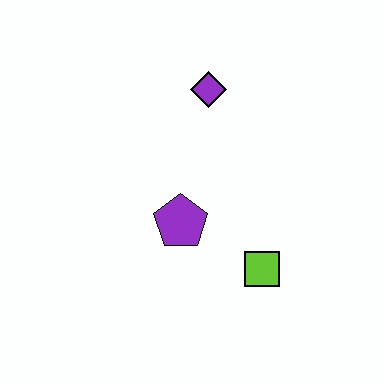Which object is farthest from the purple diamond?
The lime square is farthest from the purple diamond.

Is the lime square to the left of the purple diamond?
No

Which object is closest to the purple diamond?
The purple pentagon is closest to the purple diamond.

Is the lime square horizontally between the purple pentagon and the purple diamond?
No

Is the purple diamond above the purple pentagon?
Yes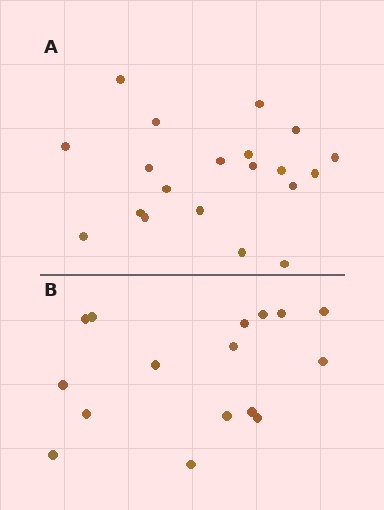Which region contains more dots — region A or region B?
Region A (the top region) has more dots.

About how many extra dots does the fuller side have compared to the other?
Region A has about 4 more dots than region B.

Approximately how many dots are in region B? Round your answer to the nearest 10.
About 20 dots. (The exact count is 16, which rounds to 20.)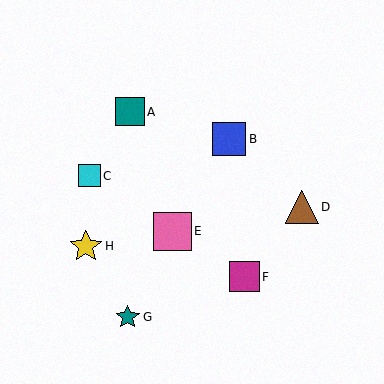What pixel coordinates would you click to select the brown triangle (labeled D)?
Click at (302, 207) to select the brown triangle D.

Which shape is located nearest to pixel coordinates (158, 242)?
The pink square (labeled E) at (172, 231) is nearest to that location.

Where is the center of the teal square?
The center of the teal square is at (130, 112).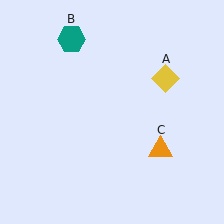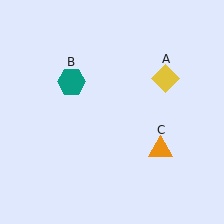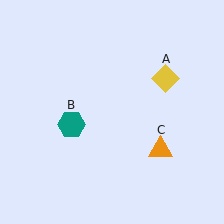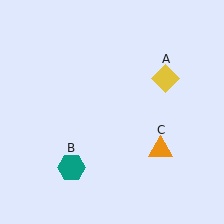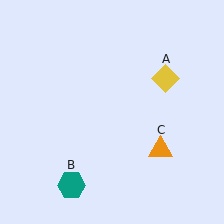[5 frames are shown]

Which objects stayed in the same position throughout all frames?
Yellow diamond (object A) and orange triangle (object C) remained stationary.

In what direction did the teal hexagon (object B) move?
The teal hexagon (object B) moved down.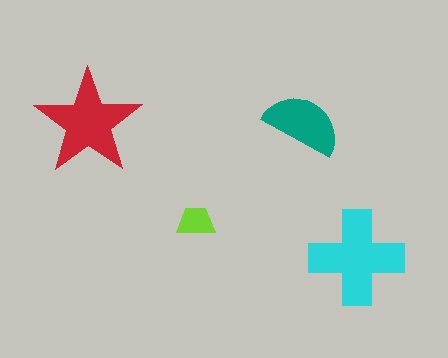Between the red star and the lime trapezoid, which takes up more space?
The red star.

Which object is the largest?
The cyan cross.